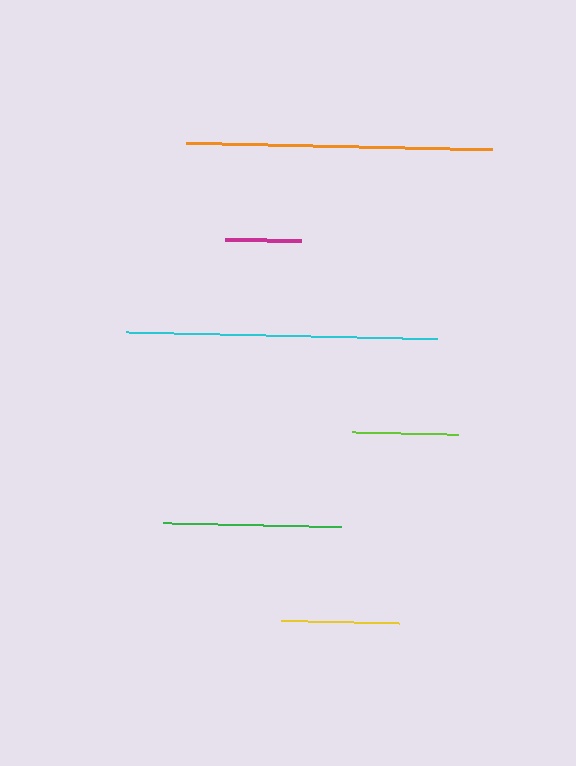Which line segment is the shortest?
The magenta line is the shortest at approximately 76 pixels.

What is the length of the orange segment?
The orange segment is approximately 306 pixels long.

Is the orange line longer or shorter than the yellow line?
The orange line is longer than the yellow line.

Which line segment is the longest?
The cyan line is the longest at approximately 311 pixels.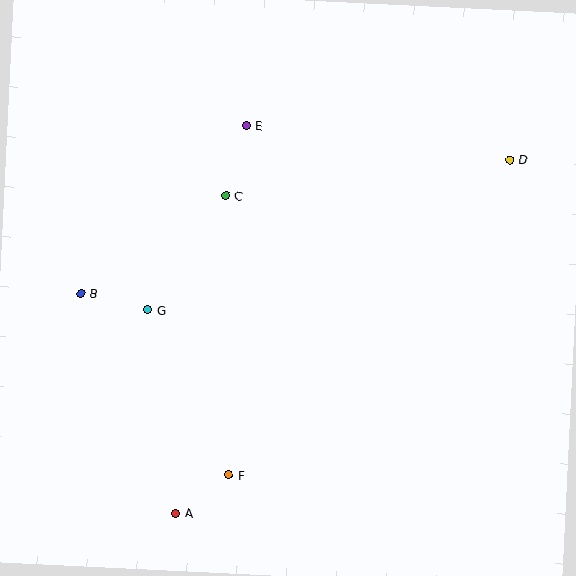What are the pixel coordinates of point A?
Point A is at (176, 513).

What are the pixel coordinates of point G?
Point G is at (148, 310).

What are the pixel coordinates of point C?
Point C is at (226, 195).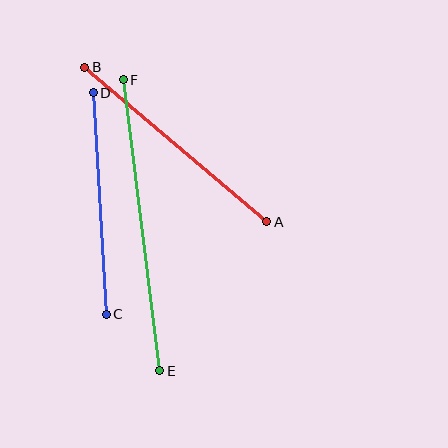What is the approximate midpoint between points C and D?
The midpoint is at approximately (100, 203) pixels.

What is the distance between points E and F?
The distance is approximately 294 pixels.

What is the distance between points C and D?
The distance is approximately 222 pixels.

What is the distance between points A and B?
The distance is approximately 239 pixels.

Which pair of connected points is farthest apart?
Points E and F are farthest apart.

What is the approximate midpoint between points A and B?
The midpoint is at approximately (176, 145) pixels.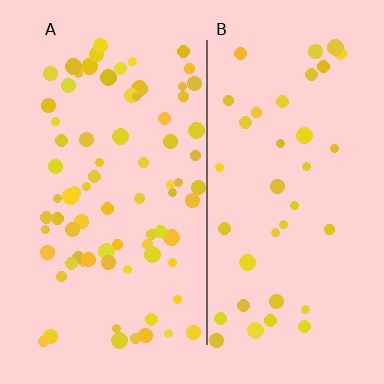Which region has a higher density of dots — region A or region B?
A (the left).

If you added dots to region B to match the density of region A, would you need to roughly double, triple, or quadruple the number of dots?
Approximately double.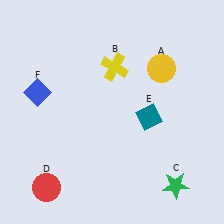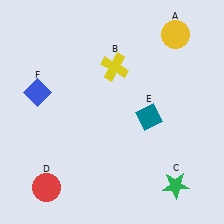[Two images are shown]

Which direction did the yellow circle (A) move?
The yellow circle (A) moved up.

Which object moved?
The yellow circle (A) moved up.